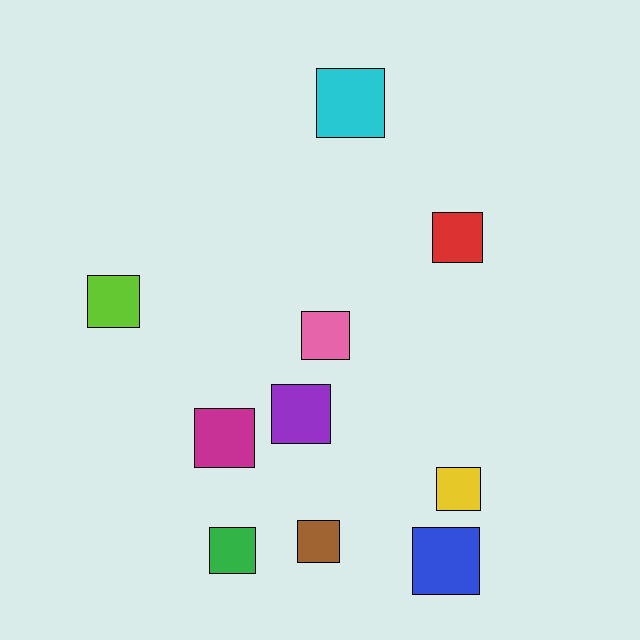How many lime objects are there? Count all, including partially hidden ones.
There is 1 lime object.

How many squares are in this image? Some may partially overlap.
There are 10 squares.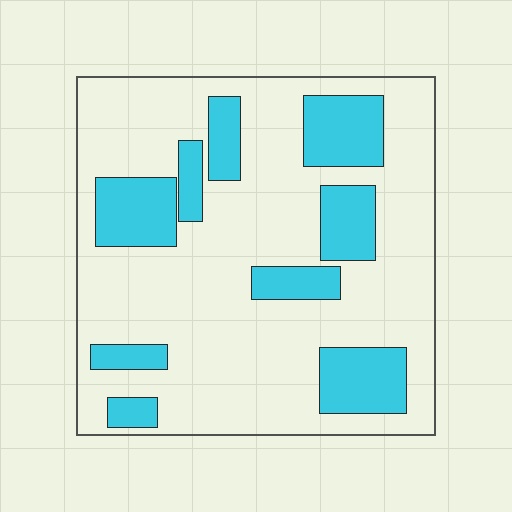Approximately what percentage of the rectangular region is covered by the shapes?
Approximately 25%.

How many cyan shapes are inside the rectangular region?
9.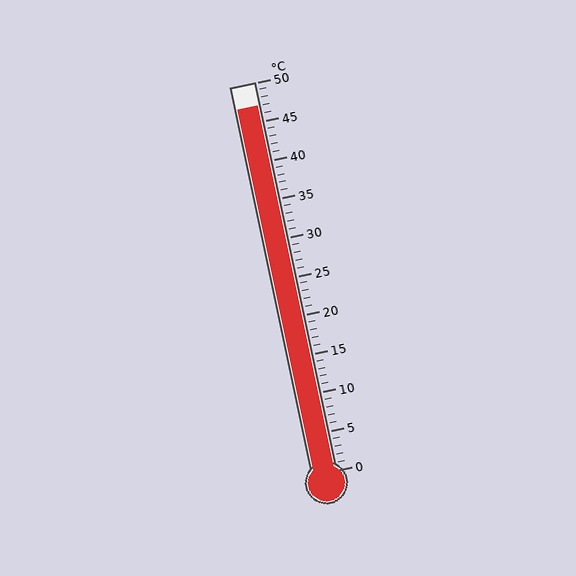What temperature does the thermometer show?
The thermometer shows approximately 47°C.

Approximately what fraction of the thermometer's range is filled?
The thermometer is filled to approximately 95% of its range.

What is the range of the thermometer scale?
The thermometer scale ranges from 0°C to 50°C.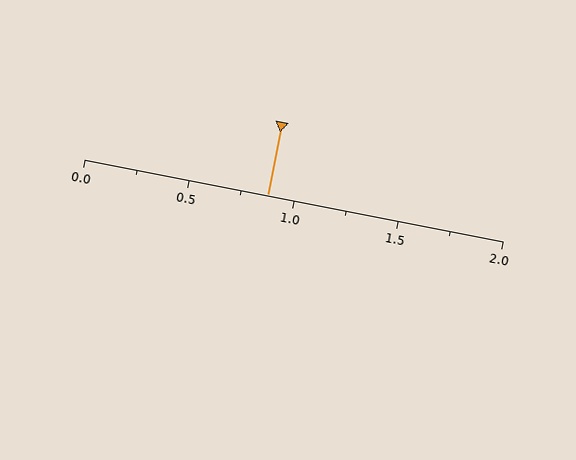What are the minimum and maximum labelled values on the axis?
The axis runs from 0.0 to 2.0.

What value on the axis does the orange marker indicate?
The marker indicates approximately 0.88.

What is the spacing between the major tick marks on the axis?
The major ticks are spaced 0.5 apart.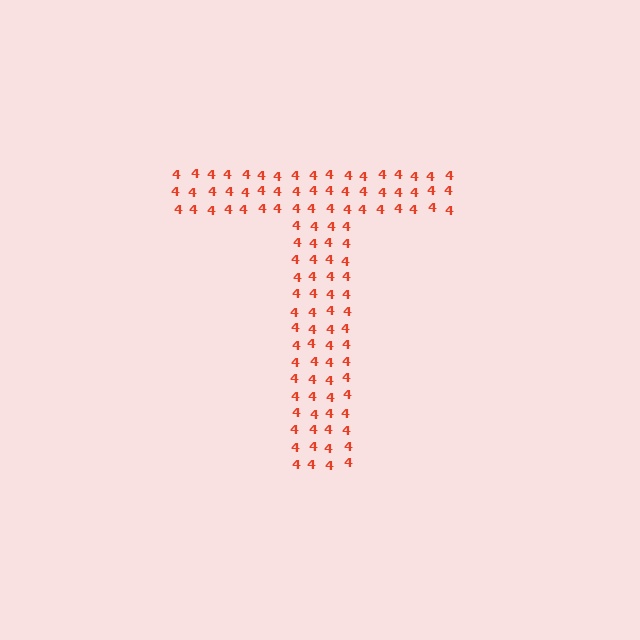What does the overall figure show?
The overall figure shows the letter T.